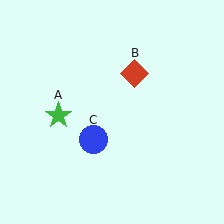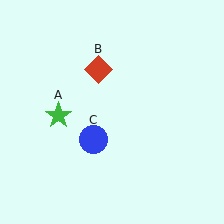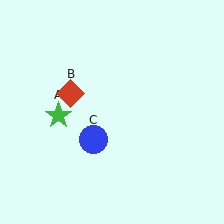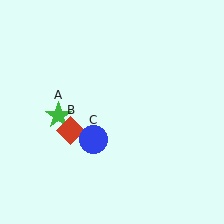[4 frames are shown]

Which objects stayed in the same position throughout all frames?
Green star (object A) and blue circle (object C) remained stationary.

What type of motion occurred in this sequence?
The red diamond (object B) rotated counterclockwise around the center of the scene.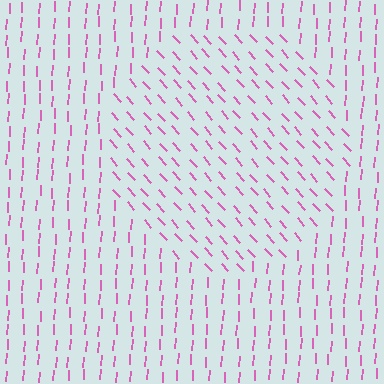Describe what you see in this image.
The image is filled with small pink line segments. A circle region in the image has lines oriented differently from the surrounding lines, creating a visible texture boundary.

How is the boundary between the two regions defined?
The boundary is defined purely by a change in line orientation (approximately 45 degrees difference). All lines are the same color and thickness.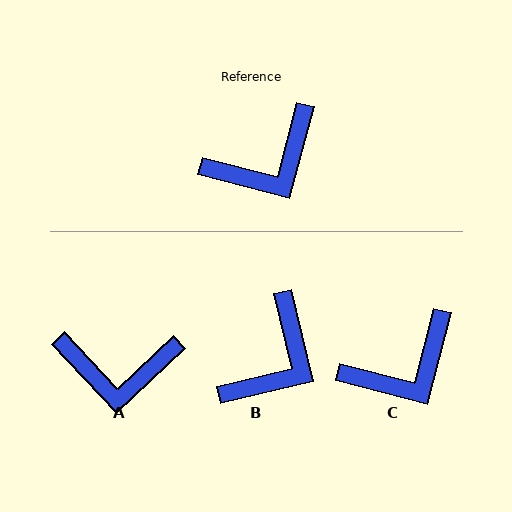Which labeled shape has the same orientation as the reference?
C.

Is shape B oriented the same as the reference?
No, it is off by about 28 degrees.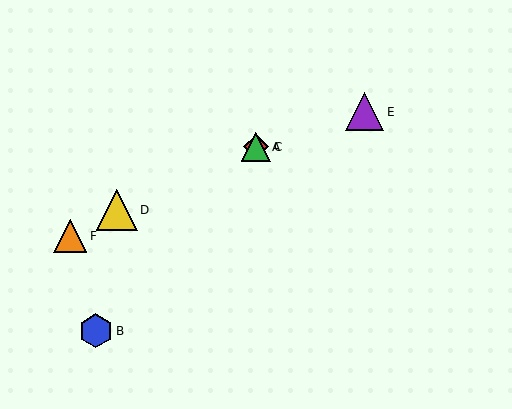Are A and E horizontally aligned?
No, A is at y≈147 and E is at y≈112.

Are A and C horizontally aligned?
Yes, both are at y≈147.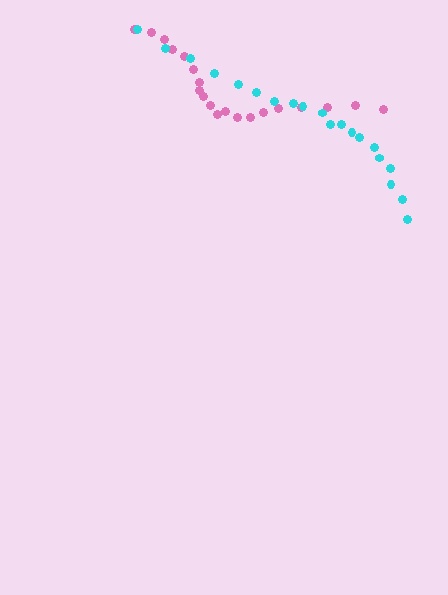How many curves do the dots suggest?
There are 2 distinct paths.